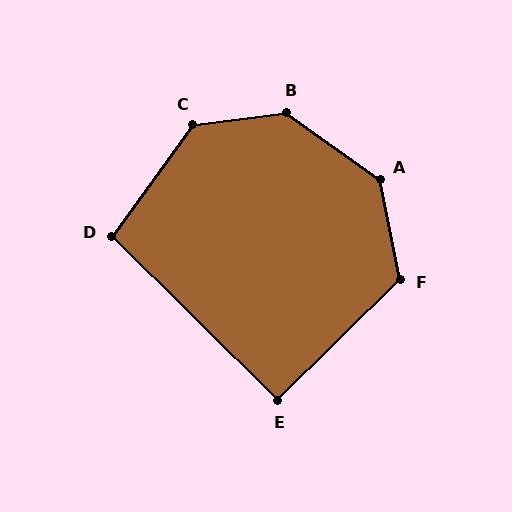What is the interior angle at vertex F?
Approximately 123 degrees (obtuse).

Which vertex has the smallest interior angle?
E, at approximately 91 degrees.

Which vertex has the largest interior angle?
B, at approximately 138 degrees.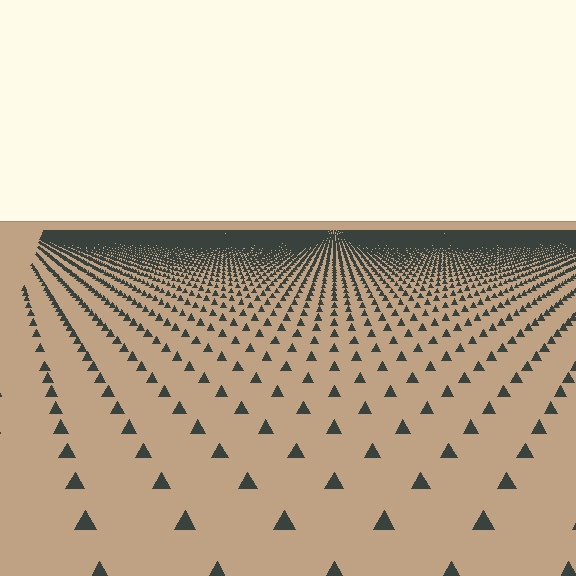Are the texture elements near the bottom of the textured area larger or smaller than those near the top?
Larger. Near the bottom, elements are closer to the viewer and appear at a bigger on-screen size.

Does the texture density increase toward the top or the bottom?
Density increases toward the top.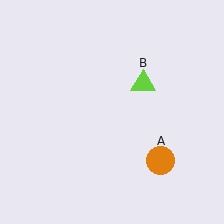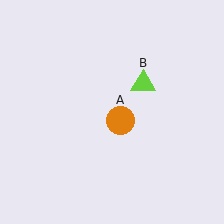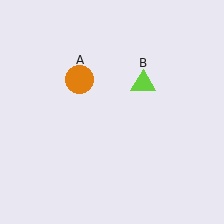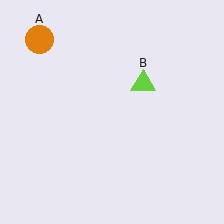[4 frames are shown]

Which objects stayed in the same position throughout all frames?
Lime triangle (object B) remained stationary.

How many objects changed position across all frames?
1 object changed position: orange circle (object A).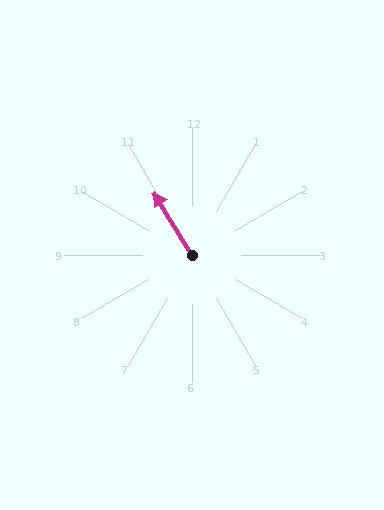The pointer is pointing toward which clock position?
Roughly 11 o'clock.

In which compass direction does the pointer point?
Northwest.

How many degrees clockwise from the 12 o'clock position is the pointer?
Approximately 329 degrees.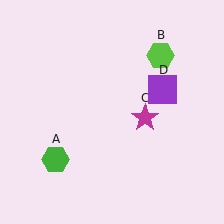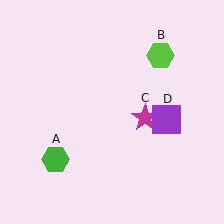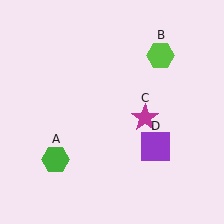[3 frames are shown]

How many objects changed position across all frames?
1 object changed position: purple square (object D).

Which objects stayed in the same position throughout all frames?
Green hexagon (object A) and lime hexagon (object B) and magenta star (object C) remained stationary.